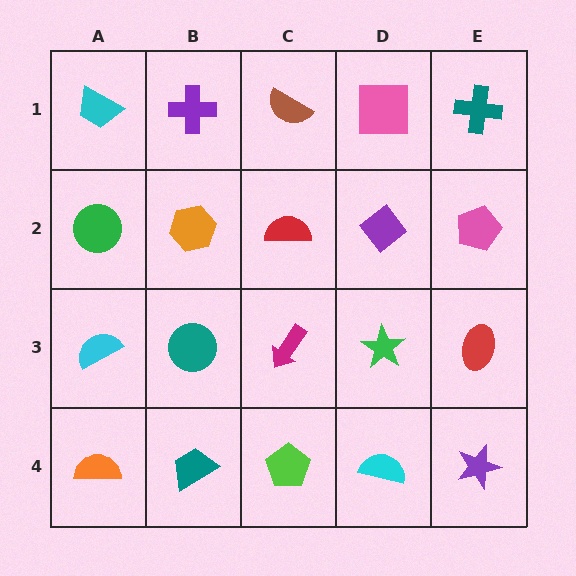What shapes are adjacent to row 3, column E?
A pink pentagon (row 2, column E), a purple star (row 4, column E), a green star (row 3, column D).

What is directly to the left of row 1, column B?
A cyan trapezoid.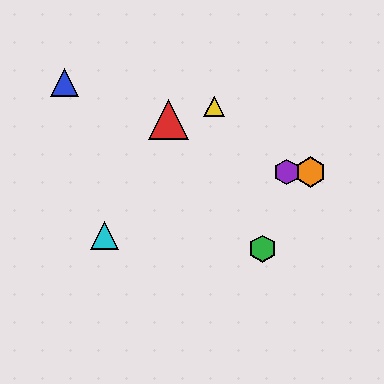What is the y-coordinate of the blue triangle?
The blue triangle is at y≈82.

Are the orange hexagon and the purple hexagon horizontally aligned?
Yes, both are at y≈172.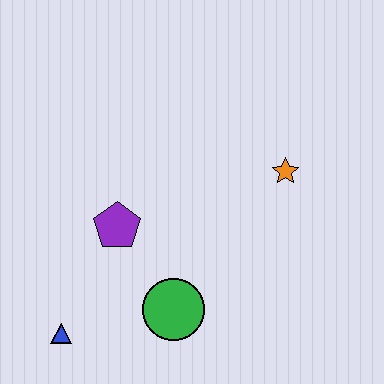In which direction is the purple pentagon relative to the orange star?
The purple pentagon is to the left of the orange star.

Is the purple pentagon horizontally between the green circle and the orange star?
No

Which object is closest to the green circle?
The purple pentagon is closest to the green circle.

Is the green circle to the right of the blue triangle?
Yes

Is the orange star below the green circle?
No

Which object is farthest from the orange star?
The blue triangle is farthest from the orange star.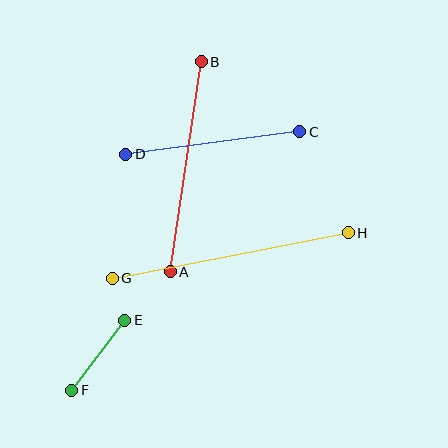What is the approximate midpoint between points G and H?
The midpoint is at approximately (230, 256) pixels.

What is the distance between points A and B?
The distance is approximately 212 pixels.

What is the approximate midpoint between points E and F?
The midpoint is at approximately (98, 355) pixels.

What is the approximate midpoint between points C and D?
The midpoint is at approximately (213, 143) pixels.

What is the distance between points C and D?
The distance is approximately 175 pixels.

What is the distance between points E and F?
The distance is approximately 87 pixels.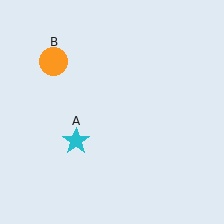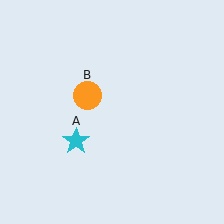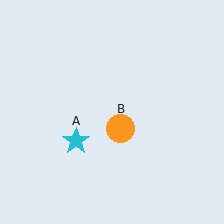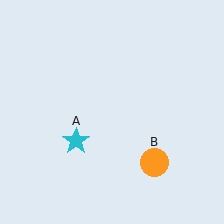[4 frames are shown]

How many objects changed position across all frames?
1 object changed position: orange circle (object B).